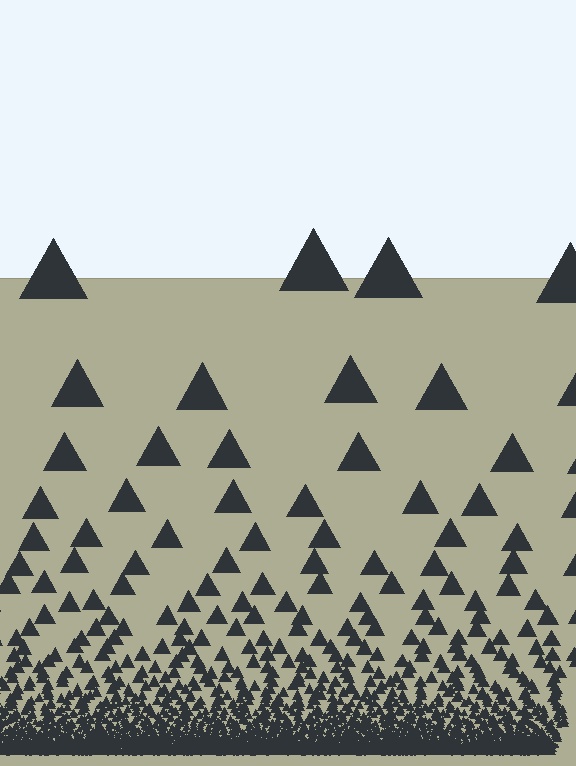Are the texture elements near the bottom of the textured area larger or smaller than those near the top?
Smaller. The gradient is inverted — elements near the bottom are smaller and denser.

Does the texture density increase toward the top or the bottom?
Density increases toward the bottom.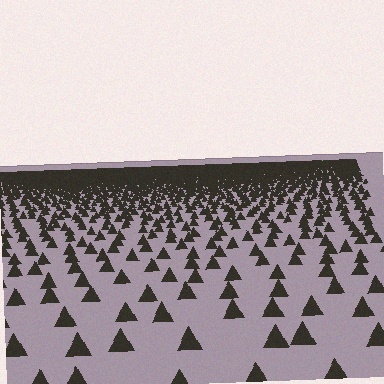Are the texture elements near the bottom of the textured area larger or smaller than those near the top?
Larger. Near the bottom, elements are closer to the viewer and appear at a bigger on-screen size.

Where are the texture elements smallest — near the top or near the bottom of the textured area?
Near the top.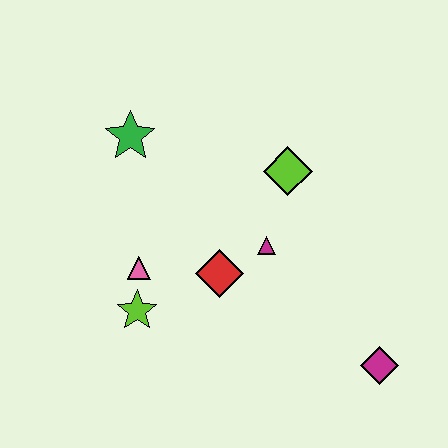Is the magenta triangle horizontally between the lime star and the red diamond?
No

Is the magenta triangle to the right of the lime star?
Yes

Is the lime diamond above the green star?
No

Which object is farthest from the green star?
The magenta diamond is farthest from the green star.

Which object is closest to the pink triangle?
The lime star is closest to the pink triangle.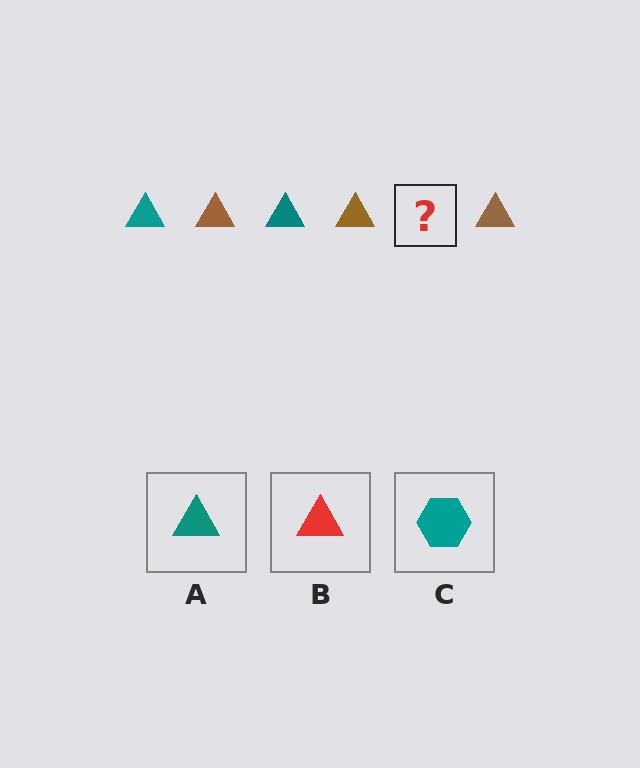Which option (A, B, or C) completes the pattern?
A.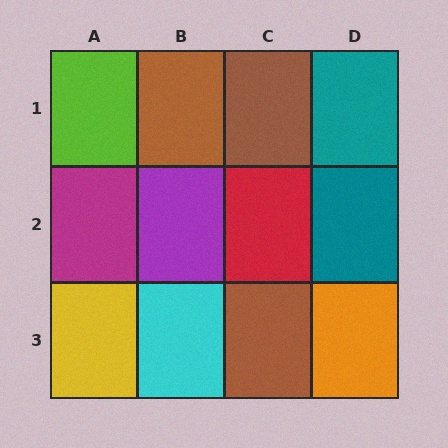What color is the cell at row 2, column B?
Purple.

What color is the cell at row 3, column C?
Brown.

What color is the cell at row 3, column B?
Cyan.